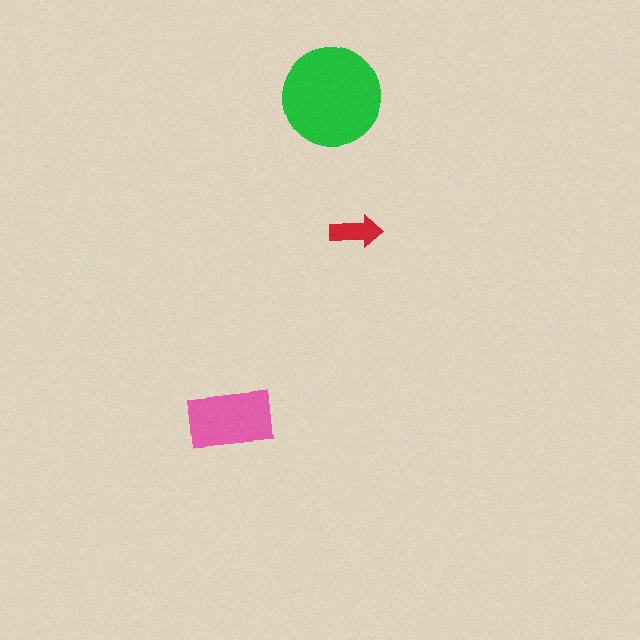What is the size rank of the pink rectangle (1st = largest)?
2nd.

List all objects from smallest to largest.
The red arrow, the pink rectangle, the green circle.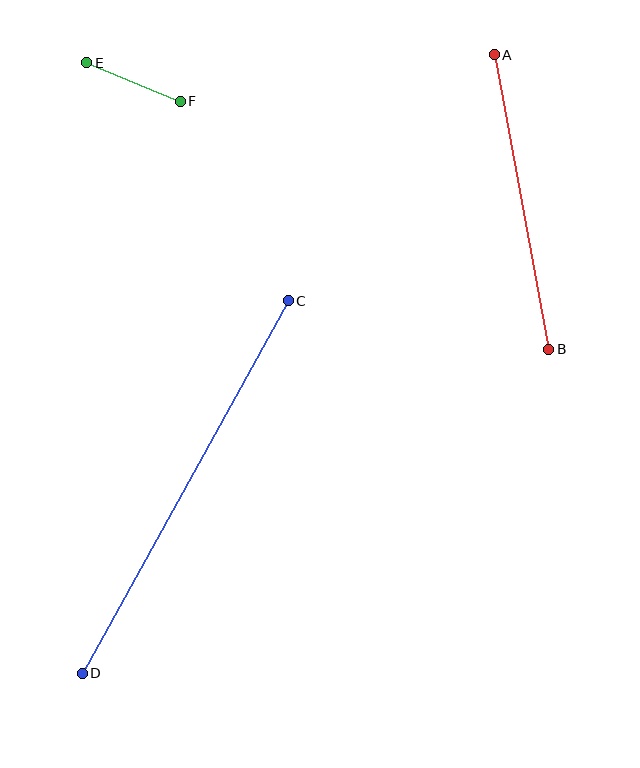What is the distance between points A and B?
The distance is approximately 299 pixels.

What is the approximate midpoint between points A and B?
The midpoint is at approximately (521, 202) pixels.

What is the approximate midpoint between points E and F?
The midpoint is at approximately (134, 82) pixels.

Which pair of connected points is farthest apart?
Points C and D are farthest apart.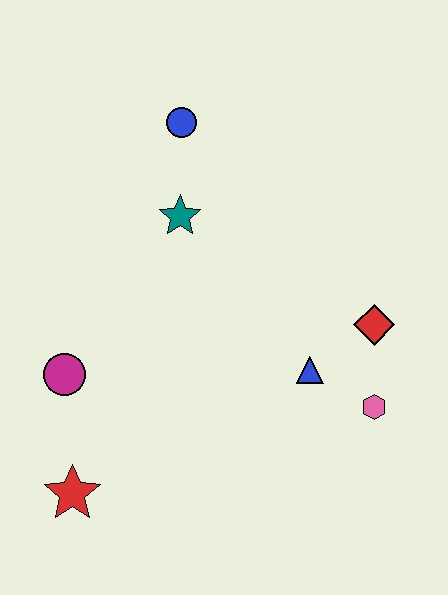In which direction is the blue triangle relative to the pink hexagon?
The blue triangle is to the left of the pink hexagon.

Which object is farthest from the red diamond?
The red star is farthest from the red diamond.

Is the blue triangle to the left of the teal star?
No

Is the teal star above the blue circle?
No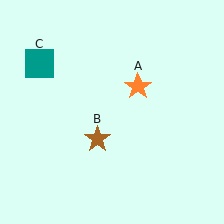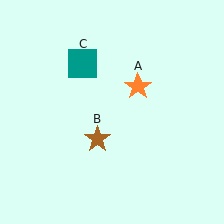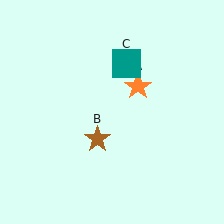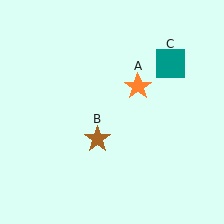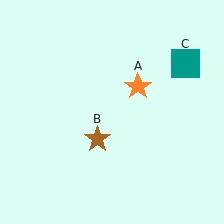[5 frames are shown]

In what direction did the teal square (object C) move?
The teal square (object C) moved right.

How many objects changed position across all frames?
1 object changed position: teal square (object C).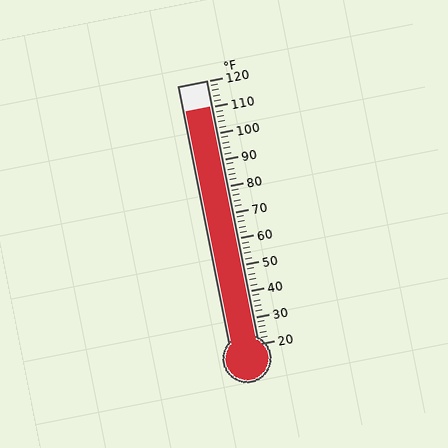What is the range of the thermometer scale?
The thermometer scale ranges from 20°F to 120°F.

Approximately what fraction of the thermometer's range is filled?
The thermometer is filled to approximately 90% of its range.